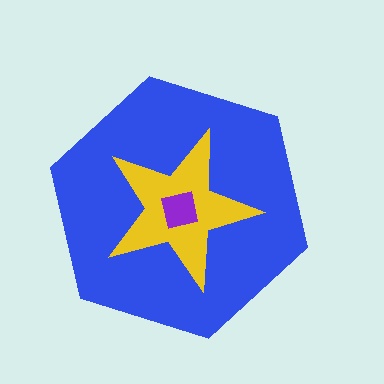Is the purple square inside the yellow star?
Yes.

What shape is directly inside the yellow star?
The purple square.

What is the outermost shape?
The blue hexagon.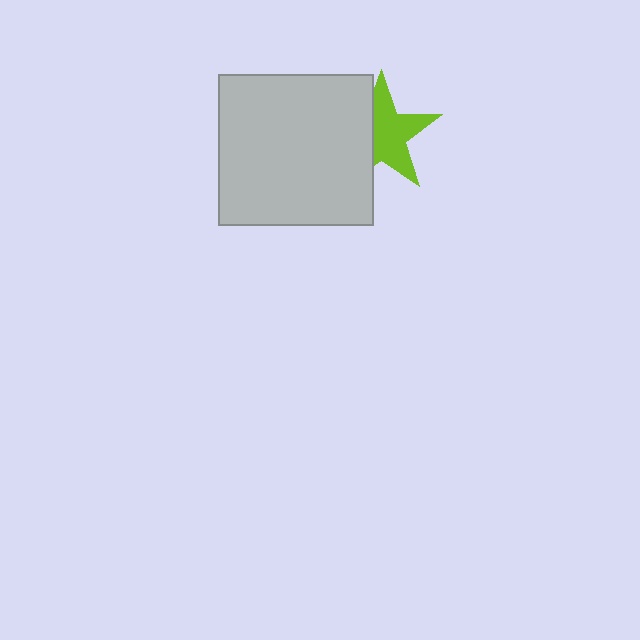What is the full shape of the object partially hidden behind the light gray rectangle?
The partially hidden object is a lime star.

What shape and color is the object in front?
The object in front is a light gray rectangle.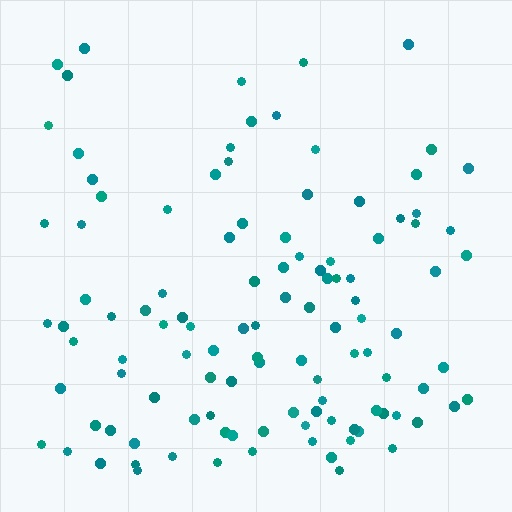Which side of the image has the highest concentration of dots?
The bottom.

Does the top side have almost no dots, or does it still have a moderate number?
Still a moderate number, just noticeably fewer than the bottom.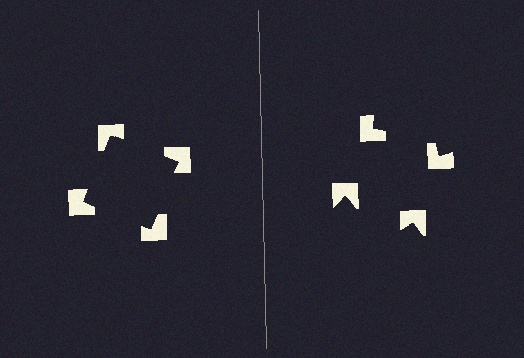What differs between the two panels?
The notched squares are positioned identically on both sides; only the wedge orientations differ. On the left they align to a square; on the right they are misaligned.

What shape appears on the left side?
An illusory square.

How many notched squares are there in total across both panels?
8 — 4 on each side.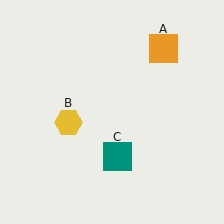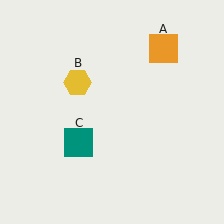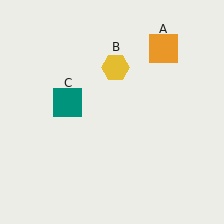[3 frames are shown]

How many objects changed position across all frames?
2 objects changed position: yellow hexagon (object B), teal square (object C).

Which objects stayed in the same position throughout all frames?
Orange square (object A) remained stationary.